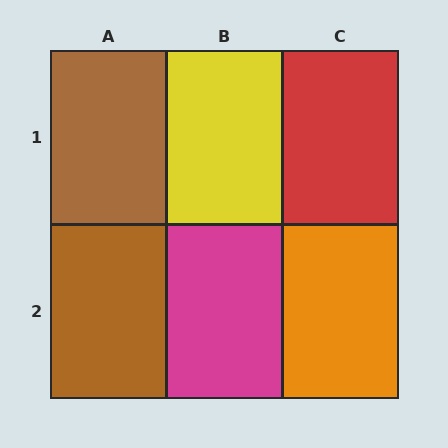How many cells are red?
1 cell is red.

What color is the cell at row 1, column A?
Brown.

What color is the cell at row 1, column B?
Yellow.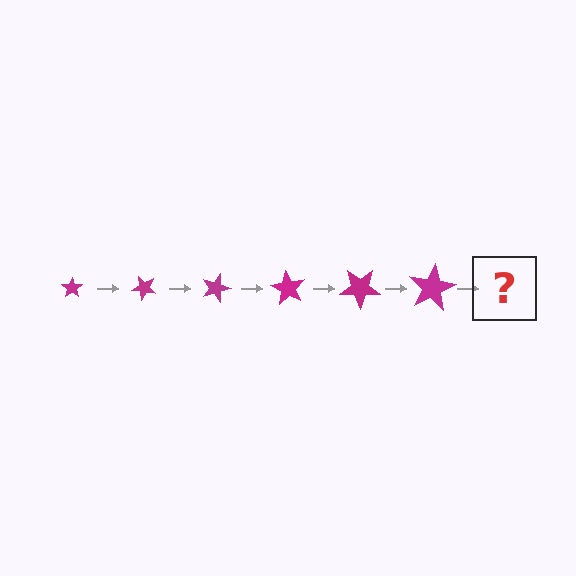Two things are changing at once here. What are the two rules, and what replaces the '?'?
The two rules are that the star grows larger each step and it rotates 45 degrees each step. The '?' should be a star, larger than the previous one and rotated 270 degrees from the start.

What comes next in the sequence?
The next element should be a star, larger than the previous one and rotated 270 degrees from the start.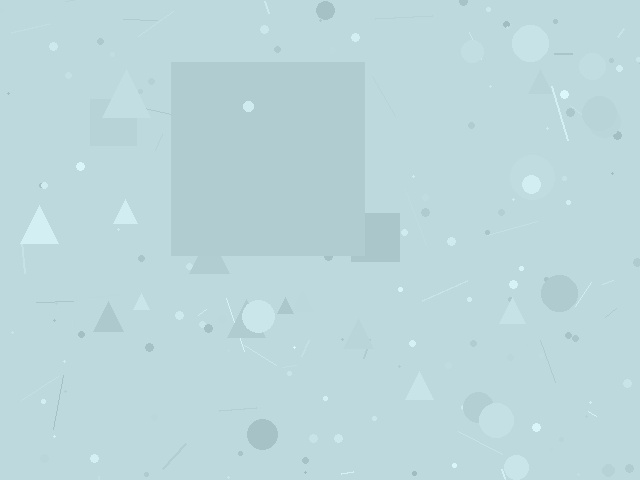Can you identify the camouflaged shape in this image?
The camouflaged shape is a square.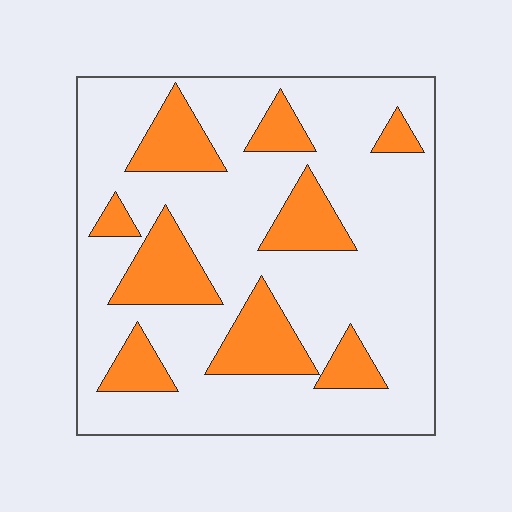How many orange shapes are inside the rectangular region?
9.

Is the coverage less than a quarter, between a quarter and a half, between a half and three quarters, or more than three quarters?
Less than a quarter.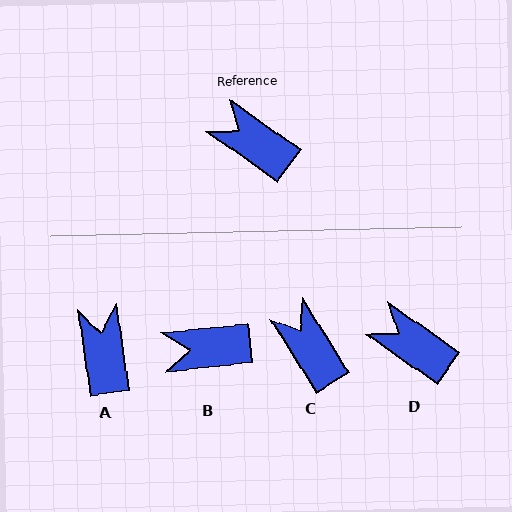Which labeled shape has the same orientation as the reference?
D.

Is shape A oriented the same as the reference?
No, it is off by about 47 degrees.